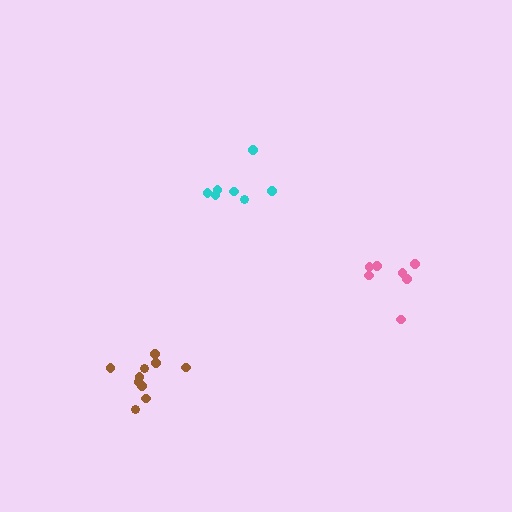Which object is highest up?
The cyan cluster is topmost.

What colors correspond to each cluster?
The clusters are colored: cyan, pink, brown.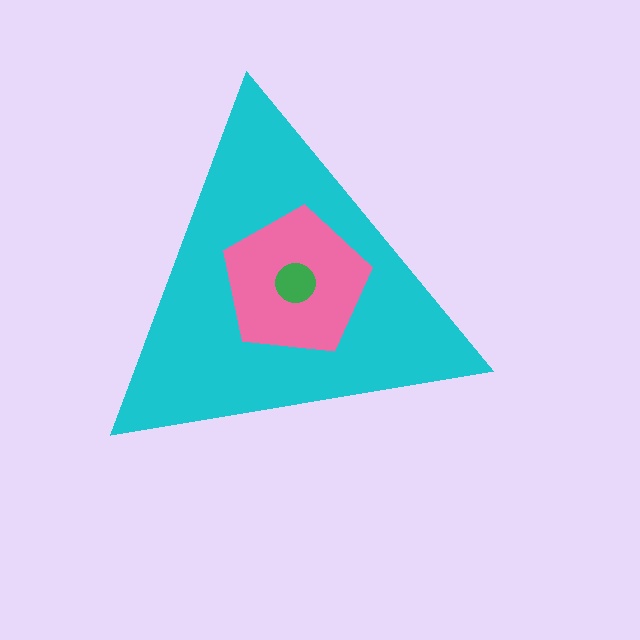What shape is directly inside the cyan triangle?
The pink pentagon.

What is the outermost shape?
The cyan triangle.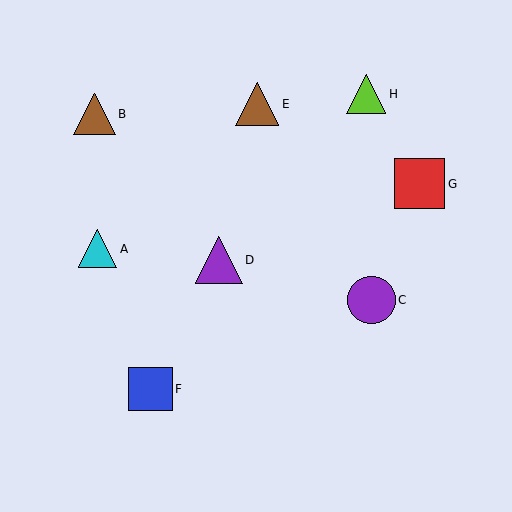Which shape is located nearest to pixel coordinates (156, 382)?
The blue square (labeled F) at (151, 389) is nearest to that location.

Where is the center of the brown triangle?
The center of the brown triangle is at (257, 104).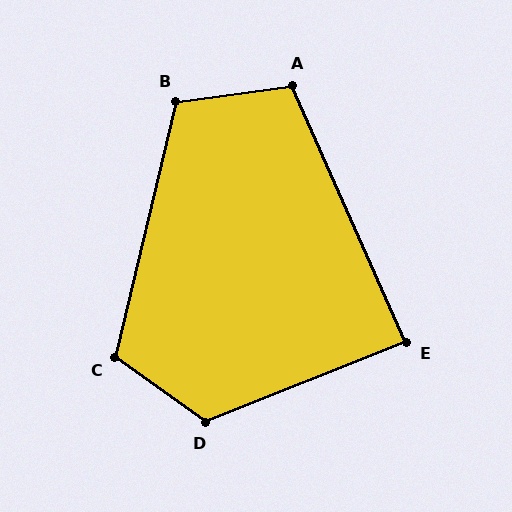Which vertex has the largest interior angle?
D, at approximately 123 degrees.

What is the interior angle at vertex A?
Approximately 106 degrees (obtuse).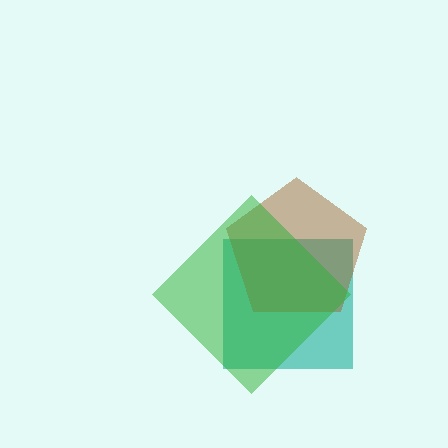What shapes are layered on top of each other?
The layered shapes are: a teal square, a brown pentagon, a green diamond.